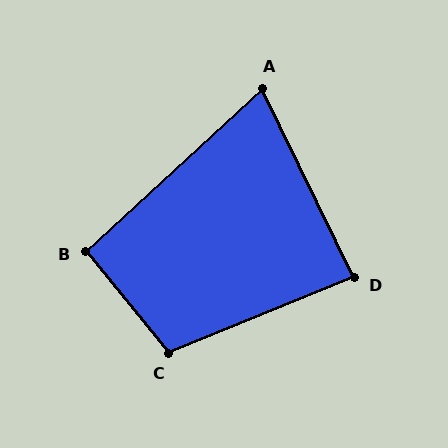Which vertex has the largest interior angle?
C, at approximately 107 degrees.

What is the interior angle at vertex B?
Approximately 94 degrees (approximately right).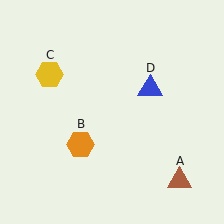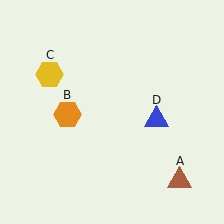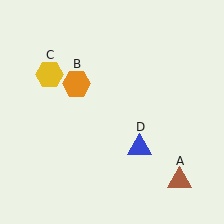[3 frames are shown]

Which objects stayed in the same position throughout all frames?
Brown triangle (object A) and yellow hexagon (object C) remained stationary.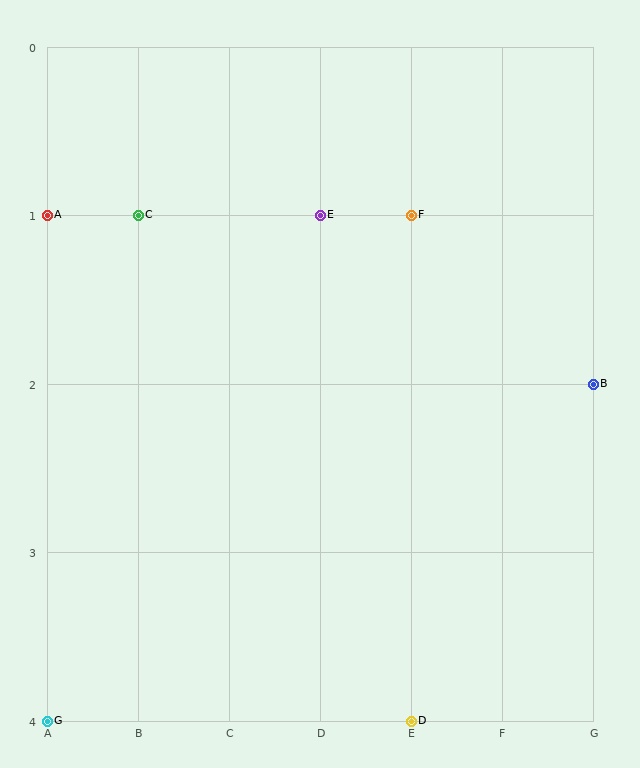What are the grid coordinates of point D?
Point D is at grid coordinates (E, 4).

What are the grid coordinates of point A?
Point A is at grid coordinates (A, 1).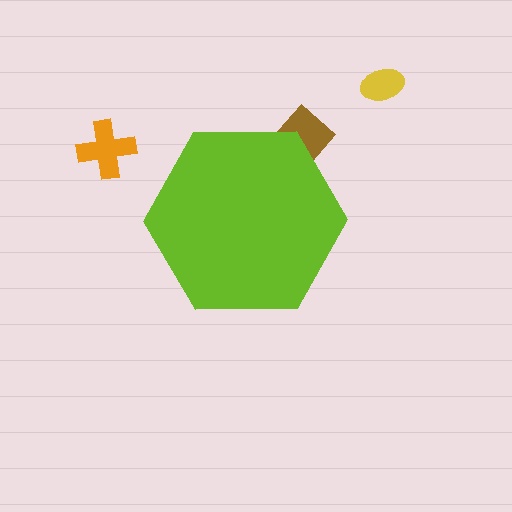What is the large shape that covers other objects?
A lime hexagon.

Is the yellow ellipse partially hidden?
No, the yellow ellipse is fully visible.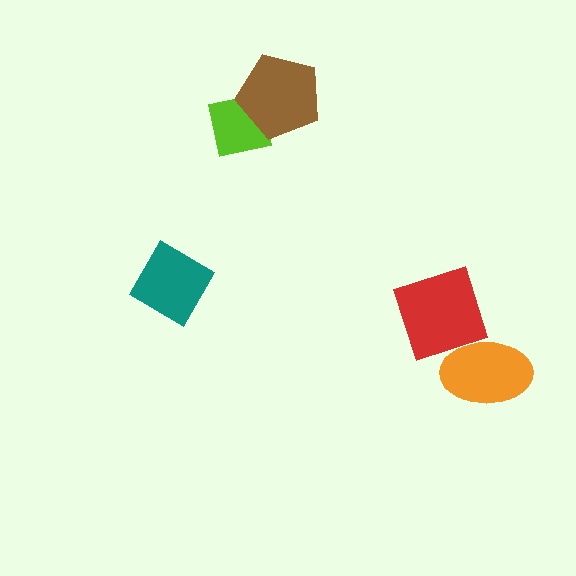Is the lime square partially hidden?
Yes, it is partially covered by another shape.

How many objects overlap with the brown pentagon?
1 object overlaps with the brown pentagon.